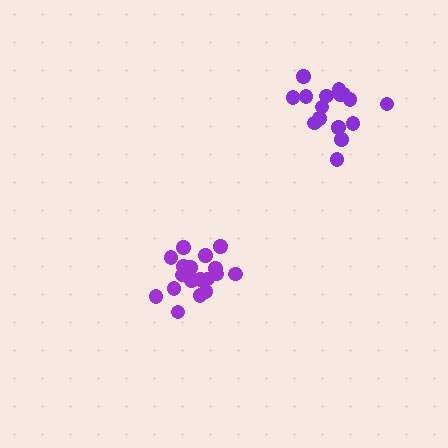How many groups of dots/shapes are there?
There are 2 groups.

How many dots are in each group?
Group 1: 19 dots, Group 2: 17 dots (36 total).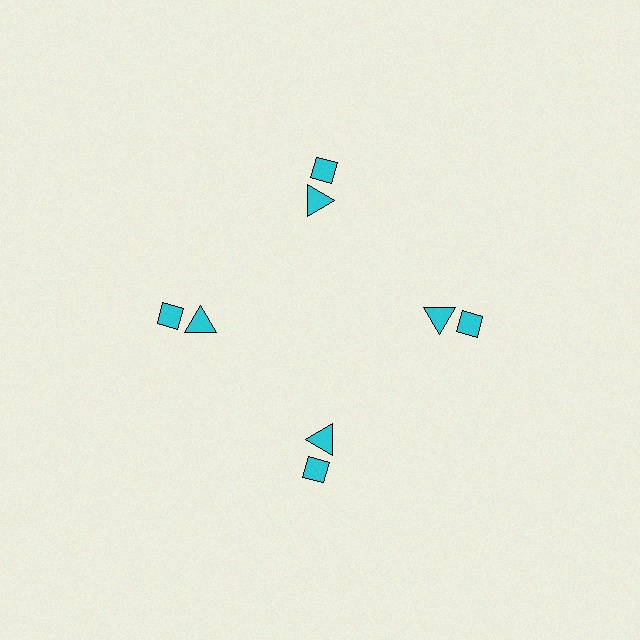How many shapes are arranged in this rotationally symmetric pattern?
There are 8 shapes, arranged in 4 groups of 2.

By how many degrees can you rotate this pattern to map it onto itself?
The pattern maps onto itself every 90 degrees of rotation.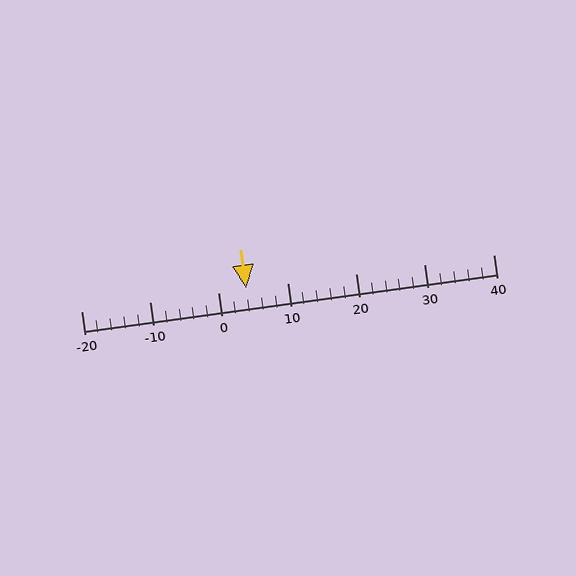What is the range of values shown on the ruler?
The ruler shows values from -20 to 40.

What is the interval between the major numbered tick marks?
The major tick marks are spaced 10 units apart.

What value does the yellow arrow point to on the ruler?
The yellow arrow points to approximately 4.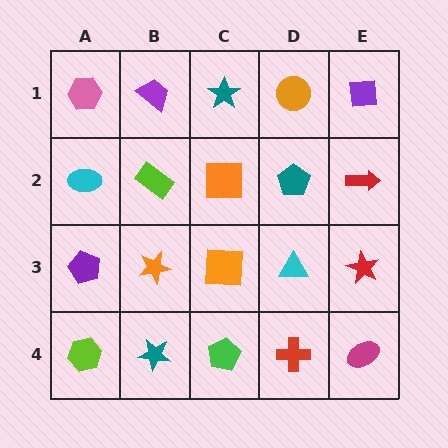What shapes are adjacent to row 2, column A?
A pink hexagon (row 1, column A), a purple pentagon (row 3, column A), a lime rectangle (row 2, column B).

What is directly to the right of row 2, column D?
A red arrow.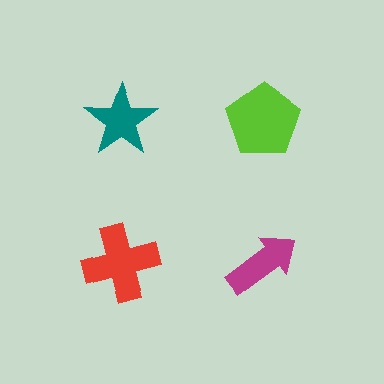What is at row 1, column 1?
A teal star.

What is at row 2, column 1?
A red cross.